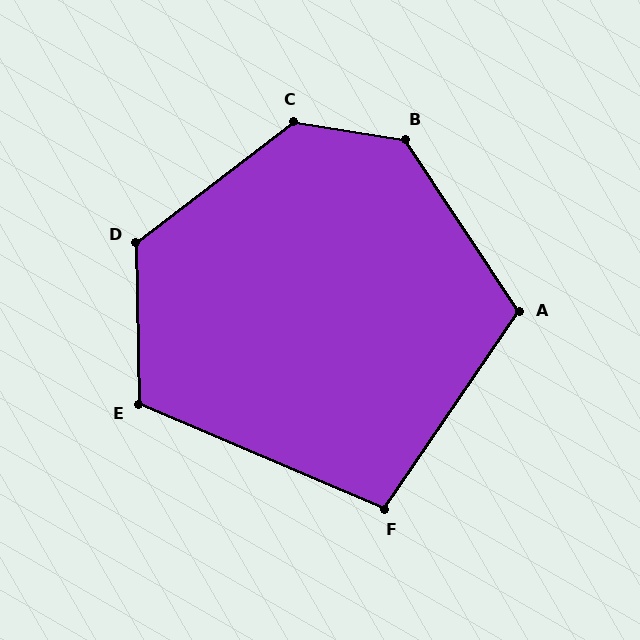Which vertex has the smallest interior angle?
F, at approximately 101 degrees.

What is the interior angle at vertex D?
Approximately 126 degrees (obtuse).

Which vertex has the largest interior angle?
C, at approximately 134 degrees.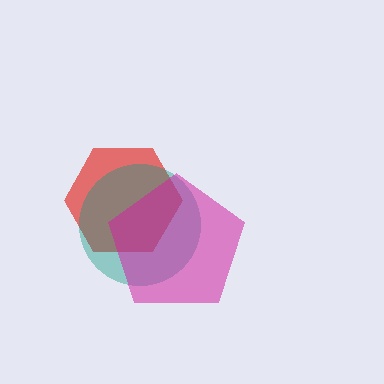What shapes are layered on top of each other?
The layered shapes are: a red hexagon, a teal circle, a magenta pentagon.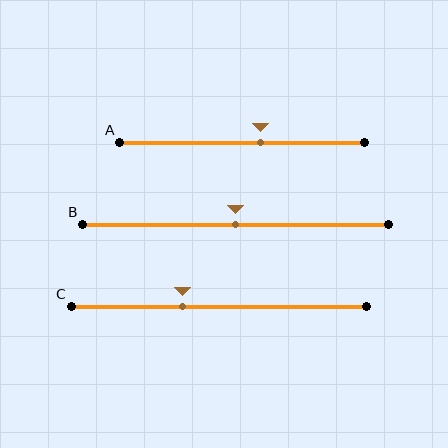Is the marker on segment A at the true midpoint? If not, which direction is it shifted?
No, the marker on segment A is shifted to the right by about 8% of the segment length.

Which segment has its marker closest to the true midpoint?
Segment B has its marker closest to the true midpoint.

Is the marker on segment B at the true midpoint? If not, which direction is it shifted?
Yes, the marker on segment B is at the true midpoint.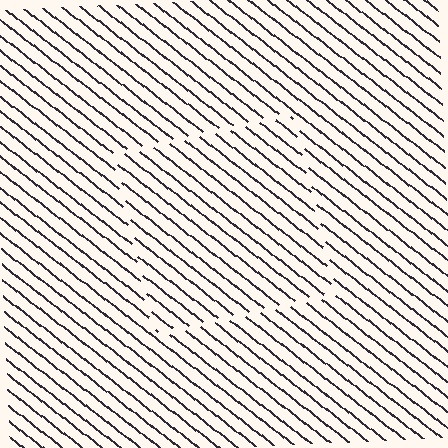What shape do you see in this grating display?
An illusory square. The interior of the shape contains the same grating, shifted by half a period — the contour is defined by the phase discontinuity where line-ends from the inner and outer gratings abut.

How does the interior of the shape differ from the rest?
The interior of the shape contains the same grating, shifted by half a period — the contour is defined by the phase discontinuity where line-ends from the inner and outer gratings abut.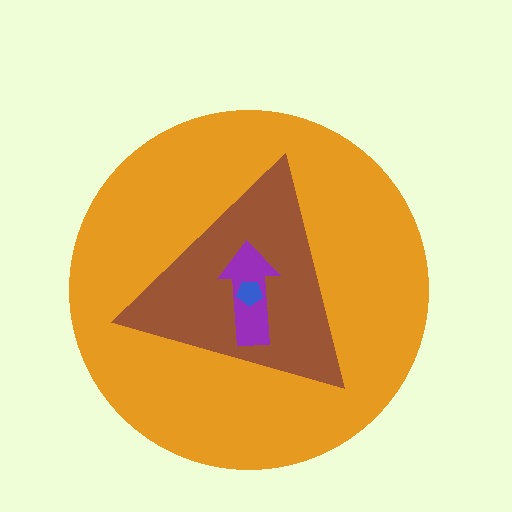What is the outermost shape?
The orange circle.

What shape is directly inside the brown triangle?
The purple arrow.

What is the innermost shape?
The blue pentagon.